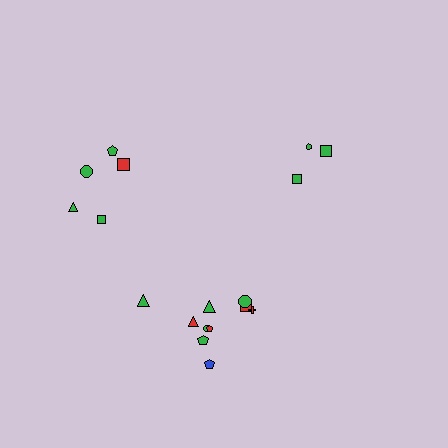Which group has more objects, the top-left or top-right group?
The top-left group.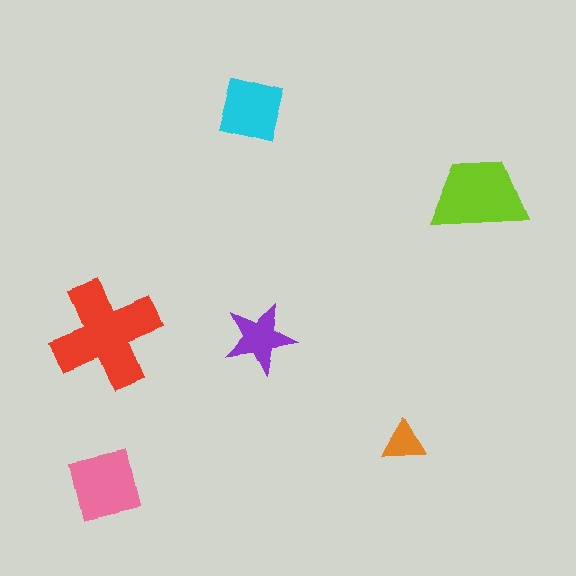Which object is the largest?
The red cross.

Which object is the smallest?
The orange triangle.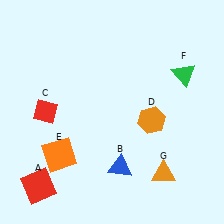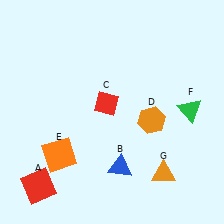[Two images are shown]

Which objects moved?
The objects that moved are: the red diamond (C), the green triangle (F).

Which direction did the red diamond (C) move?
The red diamond (C) moved right.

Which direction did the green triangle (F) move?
The green triangle (F) moved down.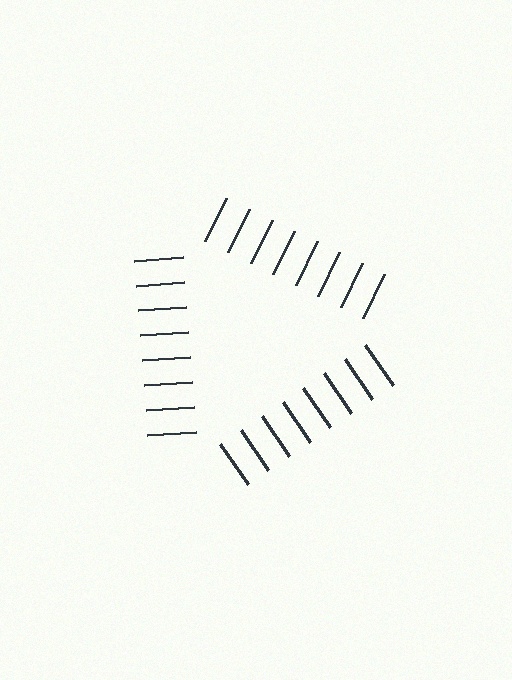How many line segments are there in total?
24 — 8 along each of the 3 edges.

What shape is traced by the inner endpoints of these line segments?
An illusory triangle — the line segments terminate on its edges but no continuous stroke is drawn.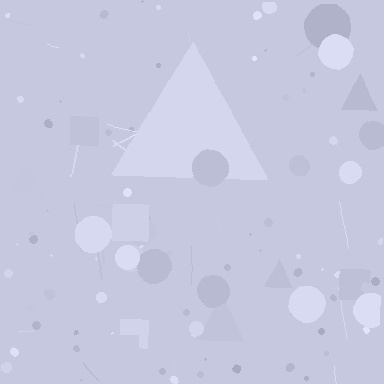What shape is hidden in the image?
A triangle is hidden in the image.